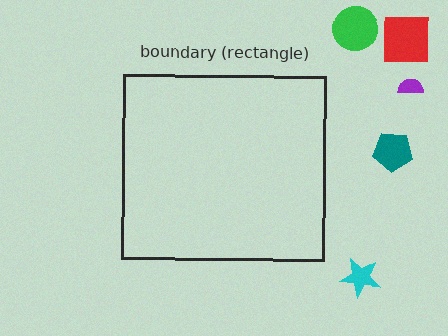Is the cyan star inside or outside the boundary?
Outside.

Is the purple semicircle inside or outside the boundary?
Outside.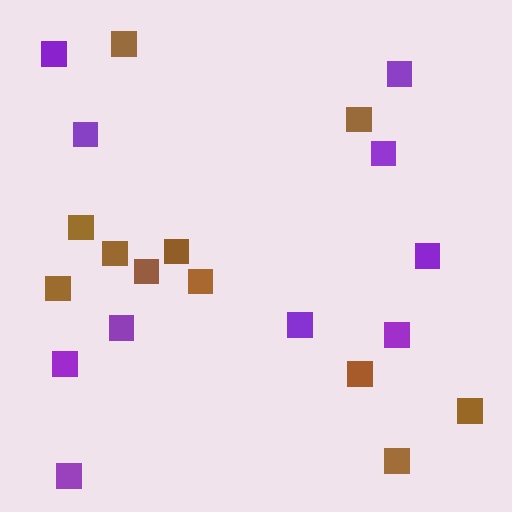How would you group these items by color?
There are 2 groups: one group of purple squares (10) and one group of brown squares (11).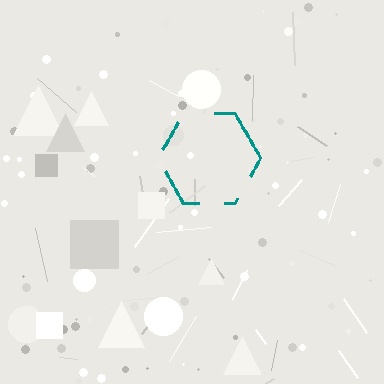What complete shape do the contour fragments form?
The contour fragments form a hexagon.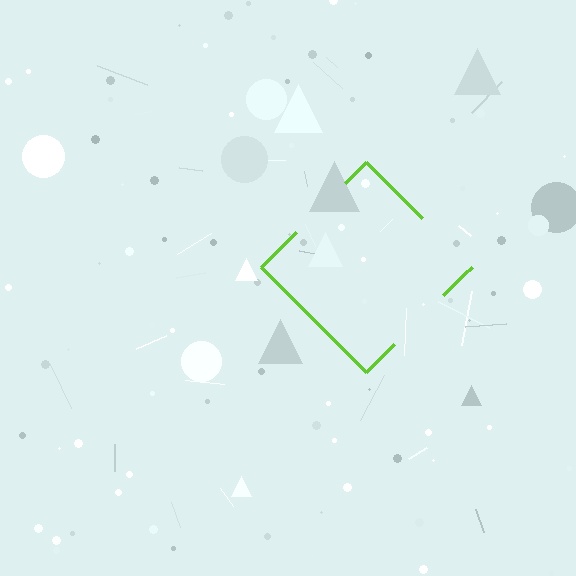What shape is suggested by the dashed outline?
The dashed outline suggests a diamond.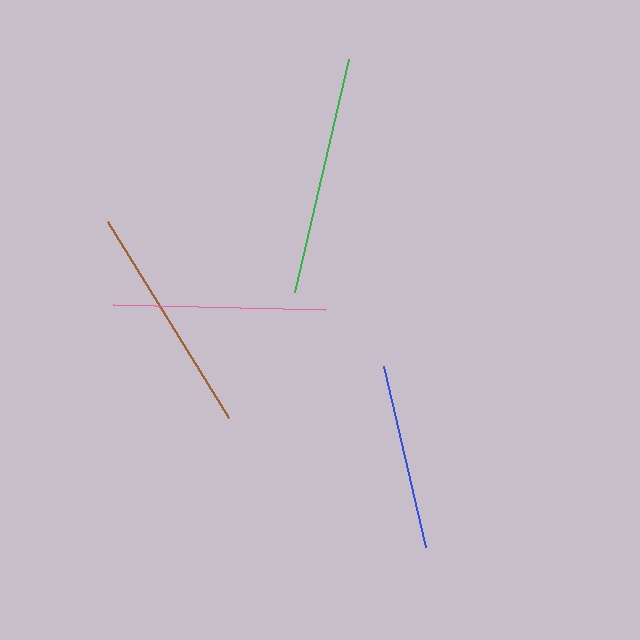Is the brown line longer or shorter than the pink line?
The brown line is longer than the pink line.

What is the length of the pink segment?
The pink segment is approximately 213 pixels long.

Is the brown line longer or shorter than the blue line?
The brown line is longer than the blue line.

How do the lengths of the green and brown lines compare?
The green and brown lines are approximately the same length.